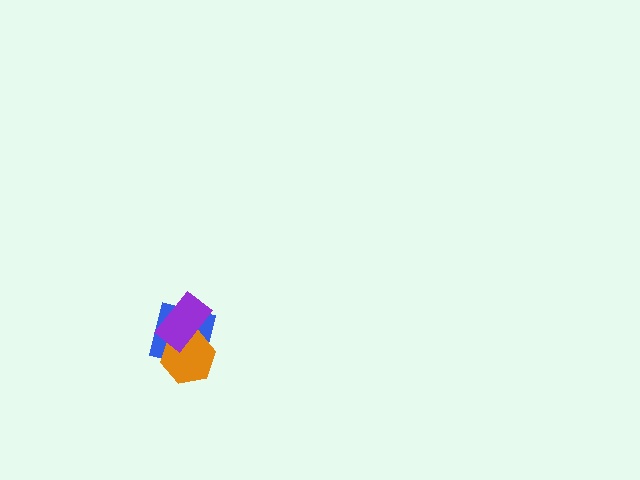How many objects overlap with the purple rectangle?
2 objects overlap with the purple rectangle.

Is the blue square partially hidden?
Yes, it is partially covered by another shape.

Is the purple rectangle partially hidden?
No, no other shape covers it.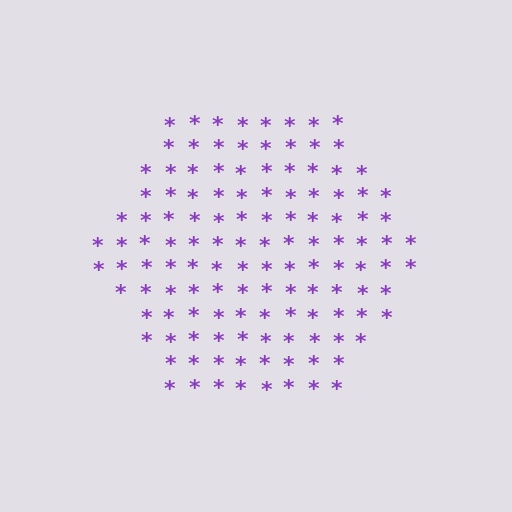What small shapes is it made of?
It is made of small asterisks.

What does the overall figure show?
The overall figure shows a hexagon.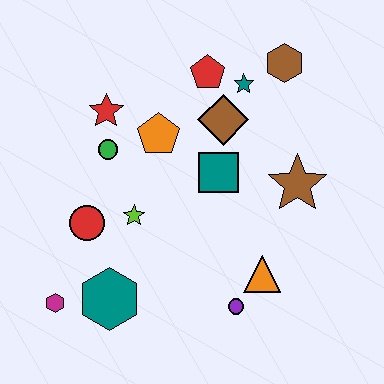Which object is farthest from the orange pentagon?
The magenta hexagon is farthest from the orange pentagon.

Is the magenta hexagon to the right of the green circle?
No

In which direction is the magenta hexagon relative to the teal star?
The magenta hexagon is below the teal star.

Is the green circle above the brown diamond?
No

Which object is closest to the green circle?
The red star is closest to the green circle.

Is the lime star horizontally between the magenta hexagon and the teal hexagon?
No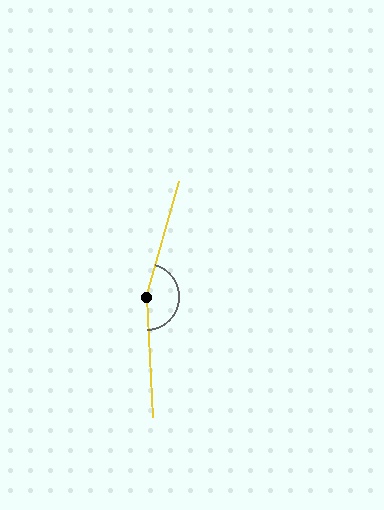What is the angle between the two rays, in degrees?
Approximately 161 degrees.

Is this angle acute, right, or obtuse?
It is obtuse.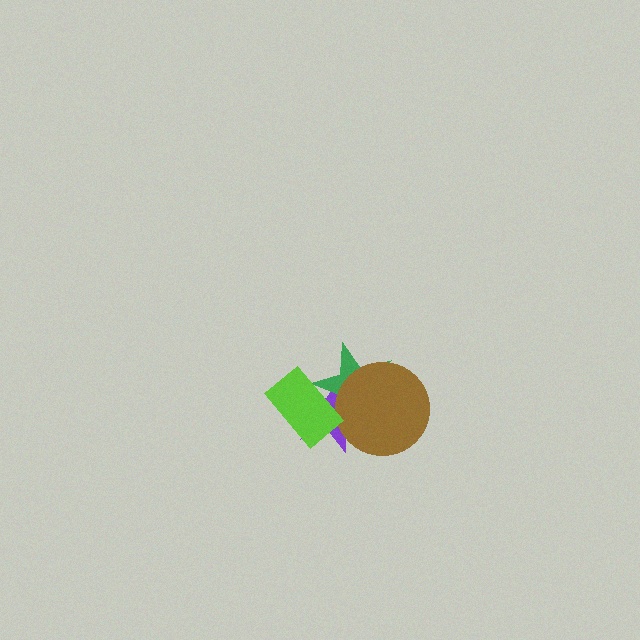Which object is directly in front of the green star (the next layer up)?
The brown circle is directly in front of the green star.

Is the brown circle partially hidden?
No, no other shape covers it.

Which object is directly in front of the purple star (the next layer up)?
The green star is directly in front of the purple star.